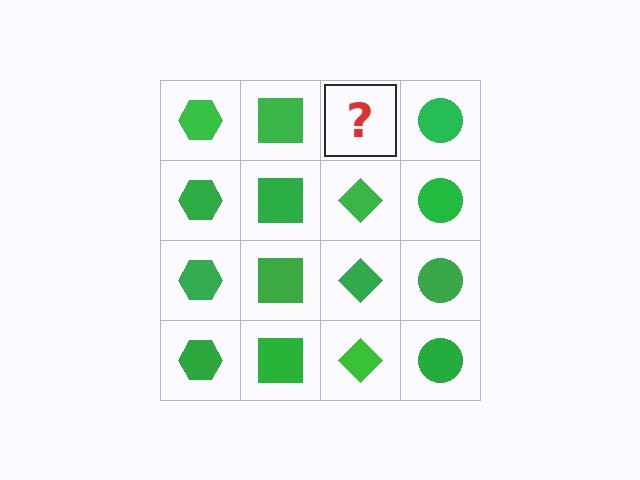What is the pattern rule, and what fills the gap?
The rule is that each column has a consistent shape. The gap should be filled with a green diamond.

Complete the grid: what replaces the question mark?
The question mark should be replaced with a green diamond.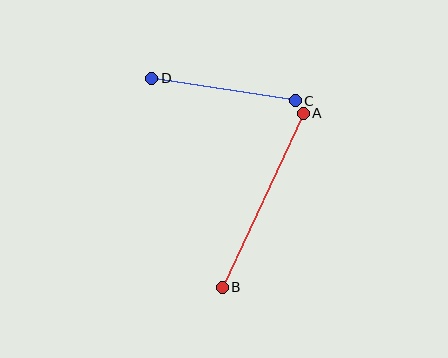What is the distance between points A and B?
The distance is approximately 192 pixels.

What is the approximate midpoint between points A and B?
The midpoint is at approximately (263, 200) pixels.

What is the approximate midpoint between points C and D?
The midpoint is at approximately (223, 89) pixels.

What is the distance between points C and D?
The distance is approximately 145 pixels.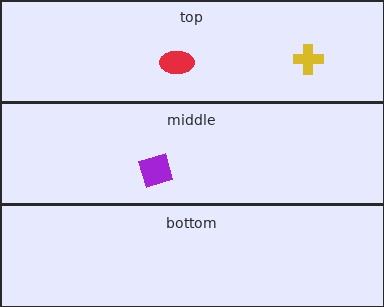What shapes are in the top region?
The red ellipse, the yellow cross.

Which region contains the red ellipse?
The top region.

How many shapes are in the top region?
2.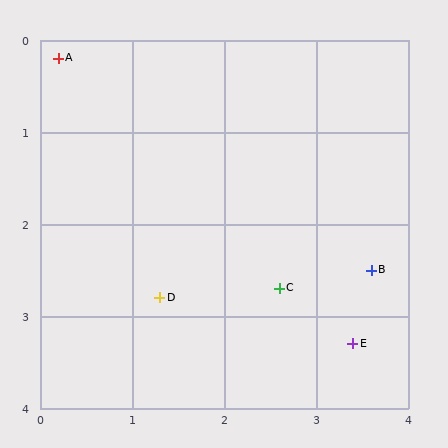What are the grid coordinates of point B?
Point B is at approximately (3.6, 2.5).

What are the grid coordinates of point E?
Point E is at approximately (3.4, 3.3).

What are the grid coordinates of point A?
Point A is at approximately (0.2, 0.2).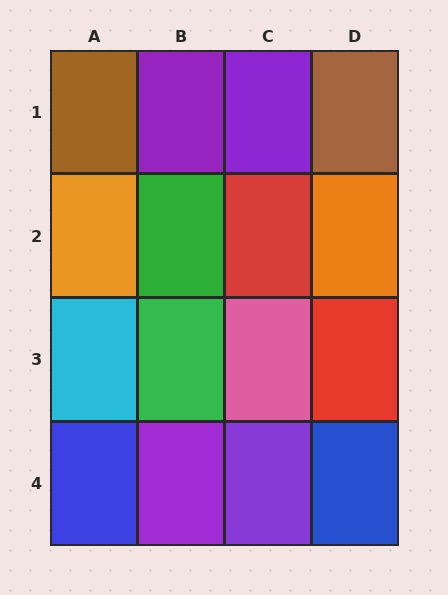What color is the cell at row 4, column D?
Blue.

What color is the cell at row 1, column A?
Brown.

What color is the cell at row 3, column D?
Red.